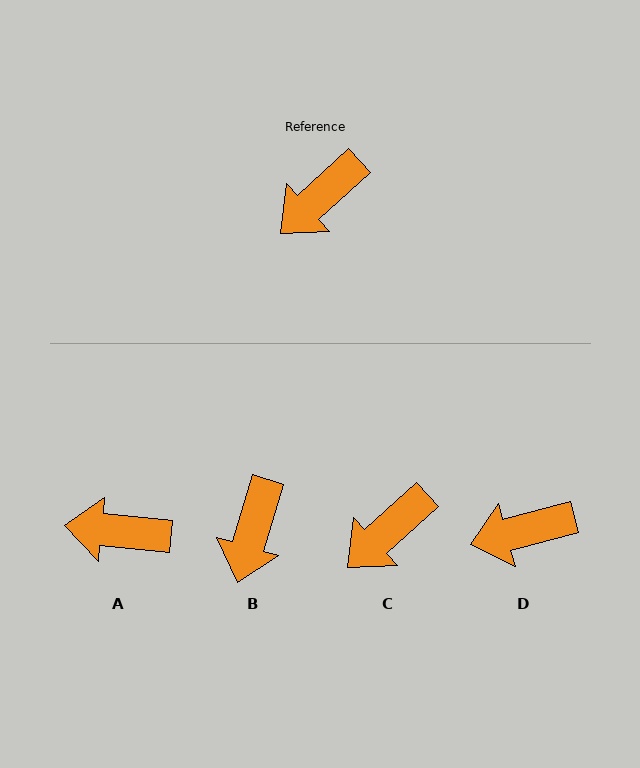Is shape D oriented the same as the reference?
No, it is off by about 28 degrees.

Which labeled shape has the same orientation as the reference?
C.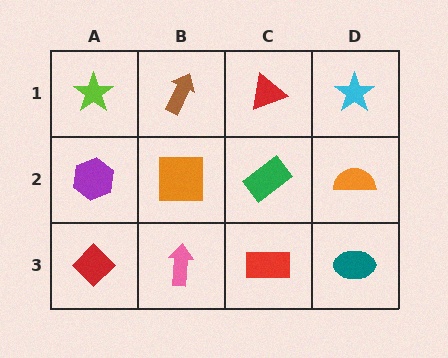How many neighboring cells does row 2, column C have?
4.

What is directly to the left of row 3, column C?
A pink arrow.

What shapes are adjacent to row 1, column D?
An orange semicircle (row 2, column D), a red triangle (row 1, column C).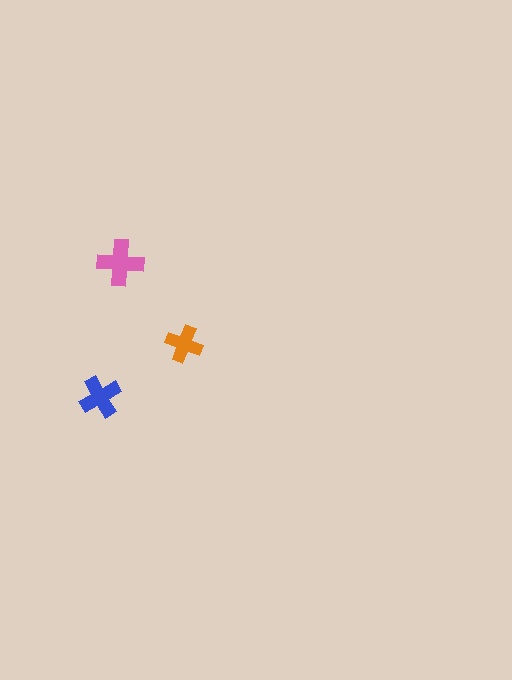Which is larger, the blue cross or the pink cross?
The pink one.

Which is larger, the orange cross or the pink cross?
The pink one.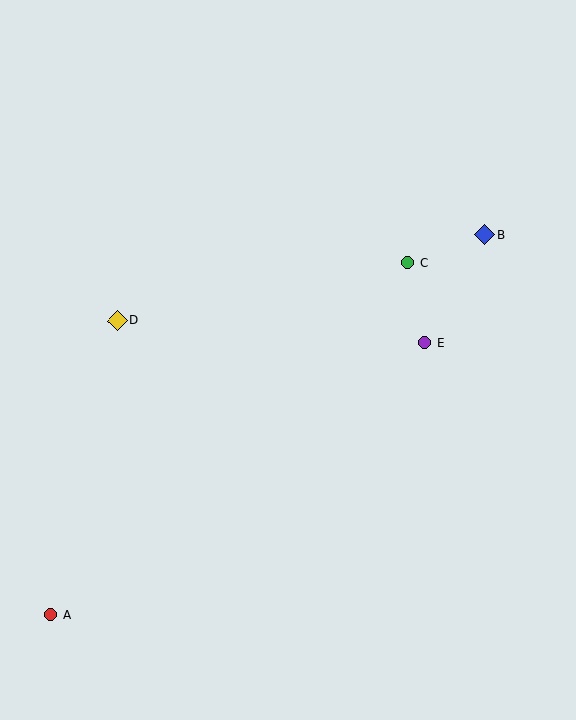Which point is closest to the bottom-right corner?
Point E is closest to the bottom-right corner.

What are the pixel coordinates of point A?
Point A is at (51, 615).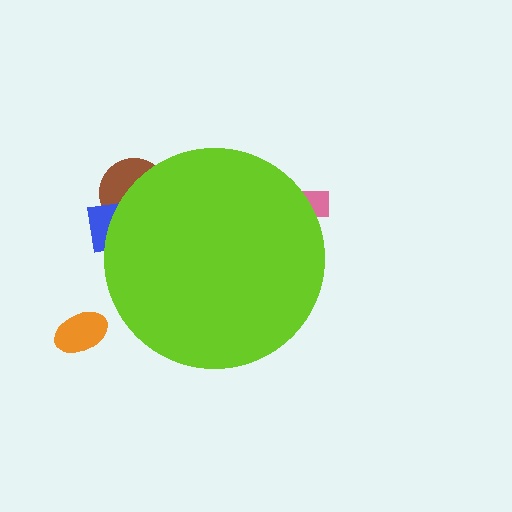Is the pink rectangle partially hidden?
Yes, the pink rectangle is partially hidden behind the lime circle.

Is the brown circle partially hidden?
Yes, the brown circle is partially hidden behind the lime circle.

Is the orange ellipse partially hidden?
No, the orange ellipse is fully visible.